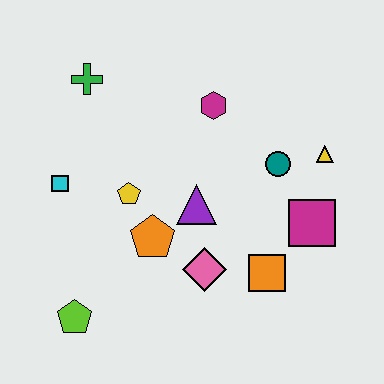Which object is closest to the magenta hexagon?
The teal circle is closest to the magenta hexagon.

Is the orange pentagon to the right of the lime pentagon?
Yes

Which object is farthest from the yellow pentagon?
The yellow triangle is farthest from the yellow pentagon.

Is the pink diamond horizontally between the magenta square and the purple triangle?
Yes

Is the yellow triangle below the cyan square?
No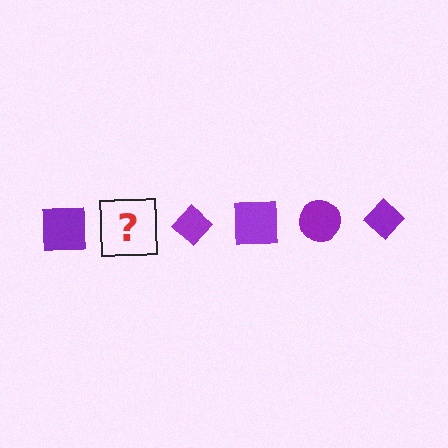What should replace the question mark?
The question mark should be replaced with a purple circle.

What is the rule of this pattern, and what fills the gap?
The rule is that the pattern cycles through square, circle, diamond shapes in purple. The gap should be filled with a purple circle.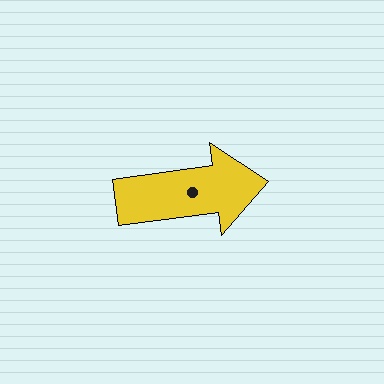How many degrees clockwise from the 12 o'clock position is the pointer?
Approximately 83 degrees.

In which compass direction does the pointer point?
East.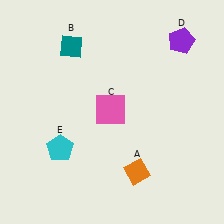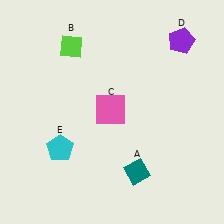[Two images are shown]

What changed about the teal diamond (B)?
In Image 1, B is teal. In Image 2, it changed to lime.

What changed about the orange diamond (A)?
In Image 1, A is orange. In Image 2, it changed to teal.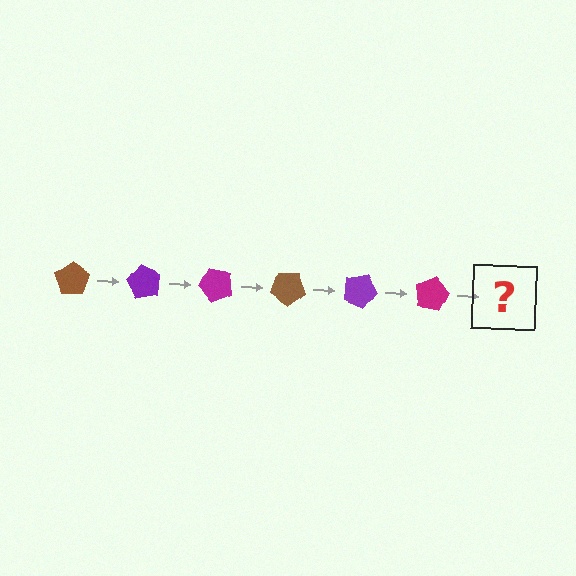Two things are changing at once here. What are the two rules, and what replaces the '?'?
The two rules are that it rotates 60 degrees each step and the color cycles through brown, purple, and magenta. The '?' should be a brown pentagon, rotated 360 degrees from the start.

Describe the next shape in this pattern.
It should be a brown pentagon, rotated 360 degrees from the start.